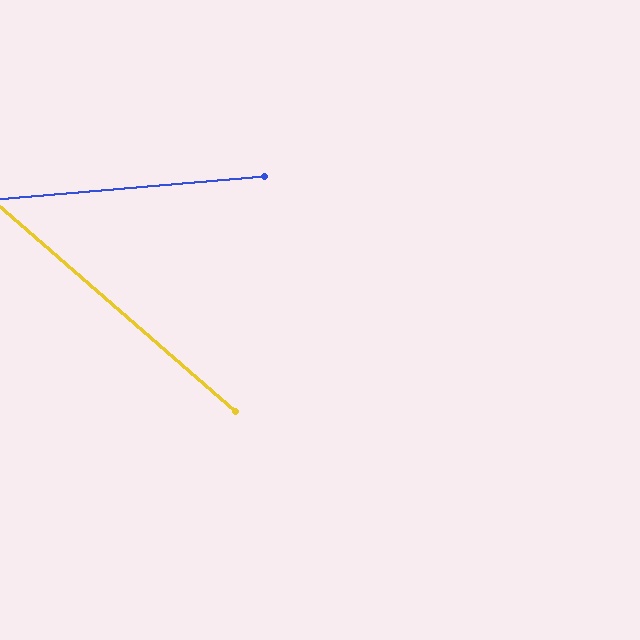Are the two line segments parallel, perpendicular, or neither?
Neither parallel nor perpendicular — they differ by about 46°.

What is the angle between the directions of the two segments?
Approximately 46 degrees.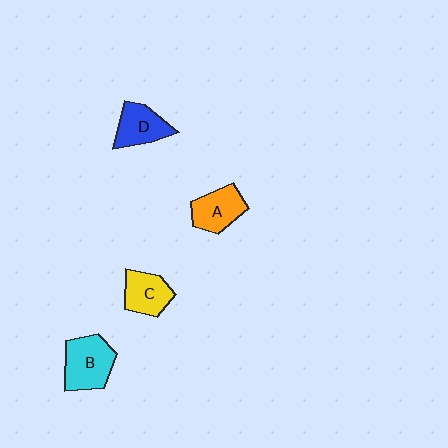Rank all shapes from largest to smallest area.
From largest to smallest: B (cyan), A (orange), D (blue), C (yellow).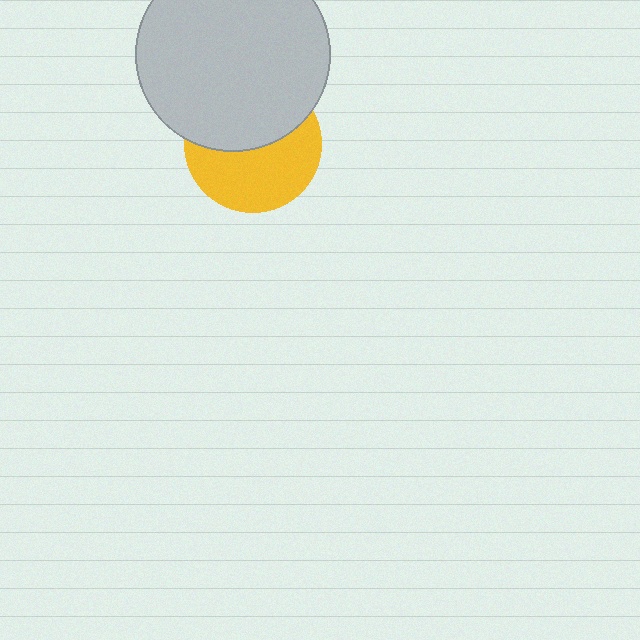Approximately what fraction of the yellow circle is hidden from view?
Roughly 47% of the yellow circle is hidden behind the light gray circle.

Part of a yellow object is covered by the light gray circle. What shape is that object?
It is a circle.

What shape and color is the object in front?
The object in front is a light gray circle.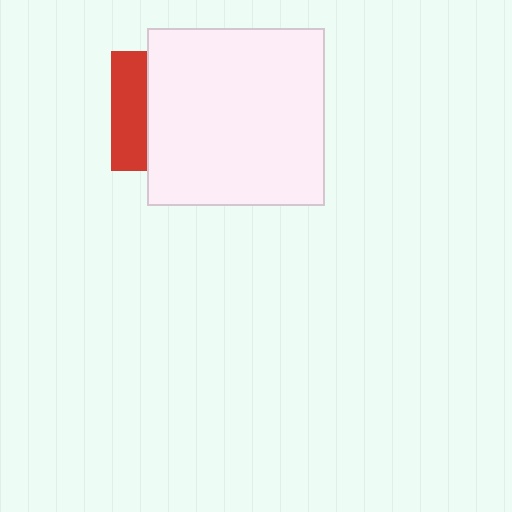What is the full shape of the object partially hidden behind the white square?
The partially hidden object is a red square.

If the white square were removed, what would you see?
You would see the complete red square.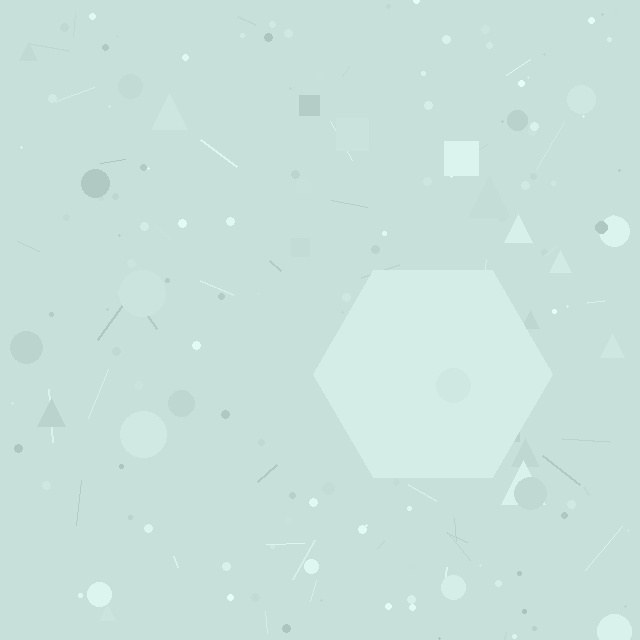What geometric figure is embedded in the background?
A hexagon is embedded in the background.